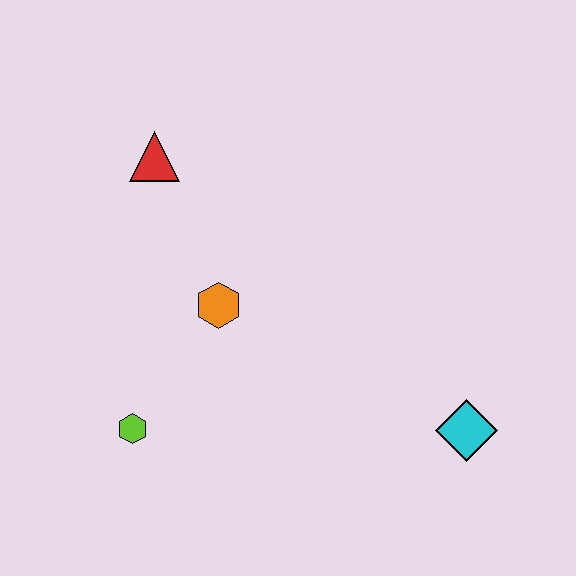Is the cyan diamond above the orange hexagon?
No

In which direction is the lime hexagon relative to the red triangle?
The lime hexagon is below the red triangle.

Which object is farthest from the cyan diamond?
The red triangle is farthest from the cyan diamond.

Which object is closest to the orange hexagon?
The lime hexagon is closest to the orange hexagon.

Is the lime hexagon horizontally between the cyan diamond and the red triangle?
No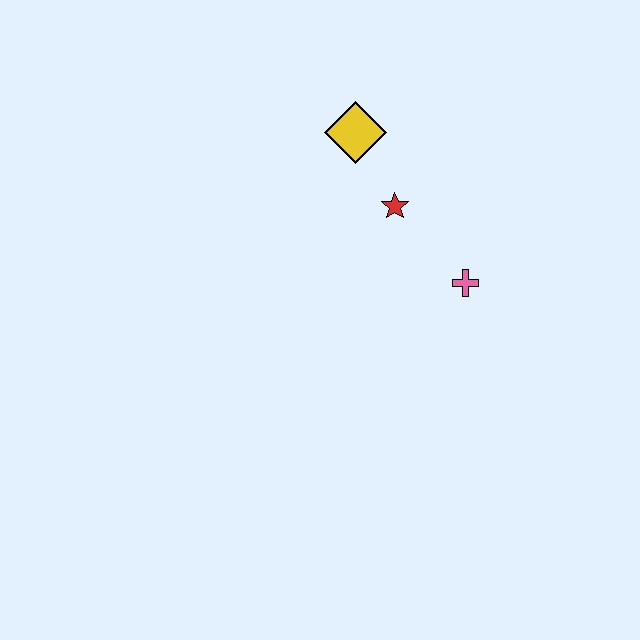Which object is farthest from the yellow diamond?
The pink cross is farthest from the yellow diamond.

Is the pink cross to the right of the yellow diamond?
Yes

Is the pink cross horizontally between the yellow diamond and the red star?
No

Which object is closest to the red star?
The yellow diamond is closest to the red star.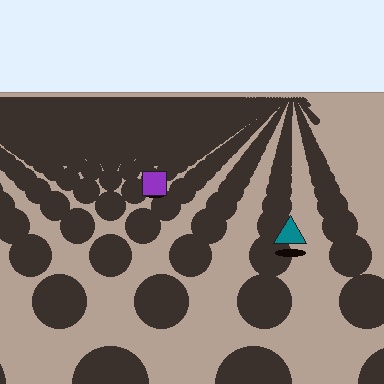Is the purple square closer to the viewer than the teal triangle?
No. The teal triangle is closer — you can tell from the texture gradient: the ground texture is coarser near it.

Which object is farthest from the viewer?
The purple square is farthest from the viewer. It appears smaller and the ground texture around it is denser.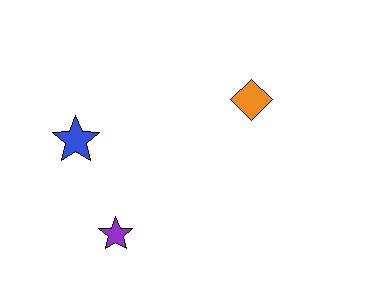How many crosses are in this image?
There are no crosses.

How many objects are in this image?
There are 3 objects.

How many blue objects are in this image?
There is 1 blue object.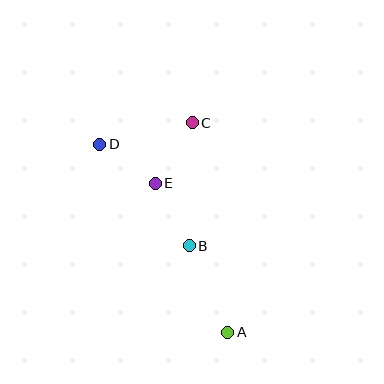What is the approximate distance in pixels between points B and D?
The distance between B and D is approximately 135 pixels.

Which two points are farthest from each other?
Points A and D are farthest from each other.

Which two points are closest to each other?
Points D and E are closest to each other.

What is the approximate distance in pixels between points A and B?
The distance between A and B is approximately 95 pixels.